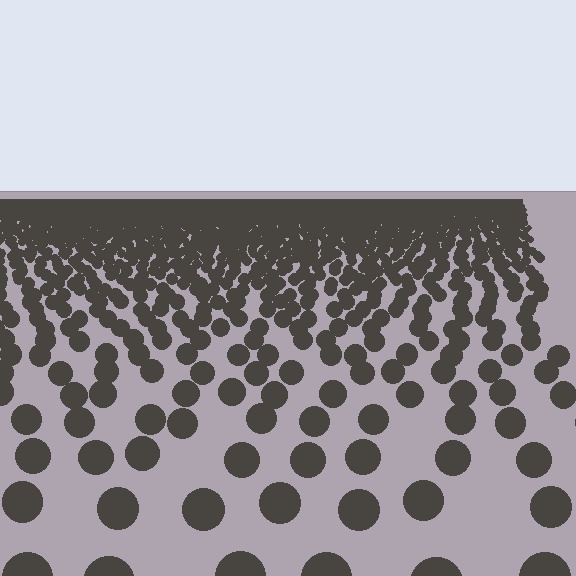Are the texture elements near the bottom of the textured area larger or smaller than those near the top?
Larger. Near the bottom, elements are closer to the viewer and appear at a bigger on-screen size.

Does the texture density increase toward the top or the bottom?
Density increases toward the top.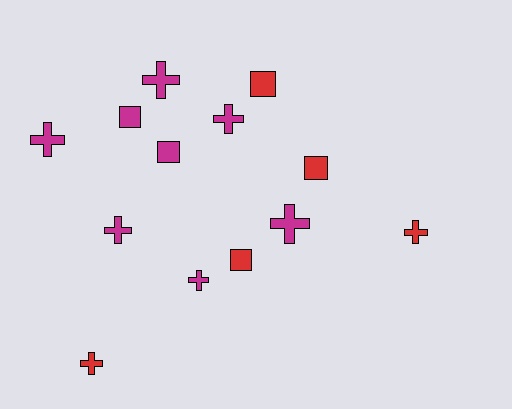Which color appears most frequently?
Magenta, with 8 objects.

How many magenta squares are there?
There are 2 magenta squares.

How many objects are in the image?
There are 13 objects.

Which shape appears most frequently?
Cross, with 8 objects.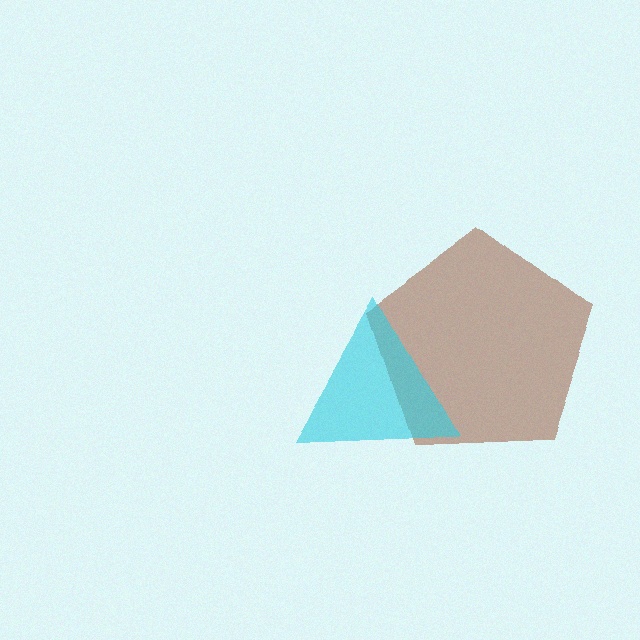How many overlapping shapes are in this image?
There are 2 overlapping shapes in the image.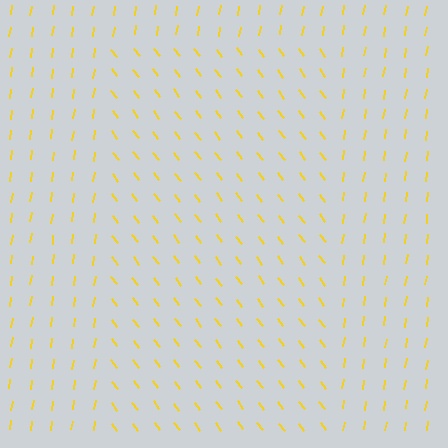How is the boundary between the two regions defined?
The boundary is defined purely by a change in line orientation (approximately 45 degrees difference). All lines are the same color and thickness.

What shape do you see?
I see a rectangle.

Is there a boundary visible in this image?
Yes, there is a texture boundary formed by a change in line orientation.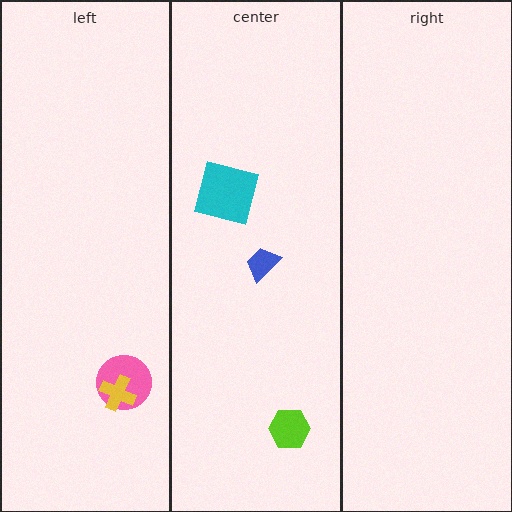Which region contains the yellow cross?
The left region.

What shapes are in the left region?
The pink circle, the yellow cross.